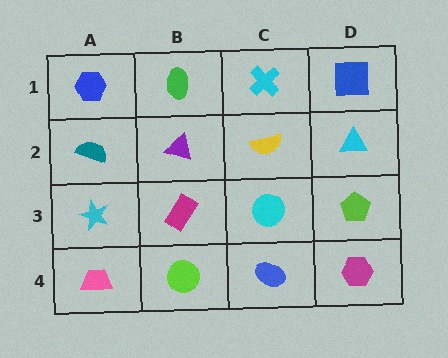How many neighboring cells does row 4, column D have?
2.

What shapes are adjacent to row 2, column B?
A green ellipse (row 1, column B), a magenta rectangle (row 3, column B), a teal semicircle (row 2, column A), a yellow semicircle (row 2, column C).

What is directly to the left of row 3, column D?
A cyan circle.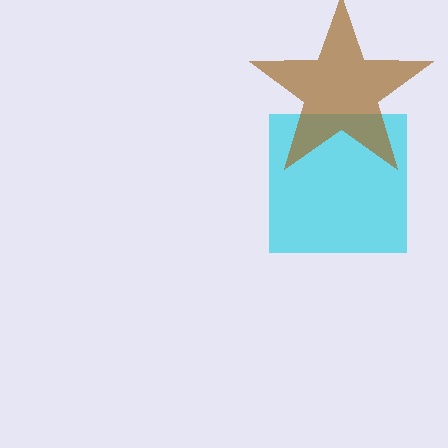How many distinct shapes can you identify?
There are 2 distinct shapes: a cyan square, a brown star.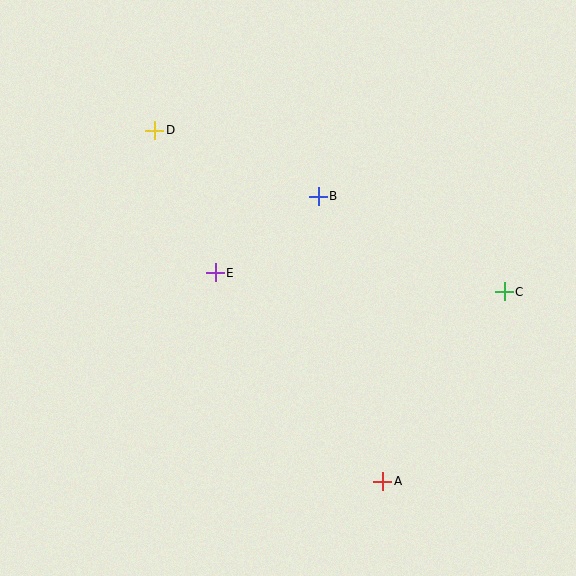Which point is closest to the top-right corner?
Point C is closest to the top-right corner.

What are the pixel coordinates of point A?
Point A is at (383, 481).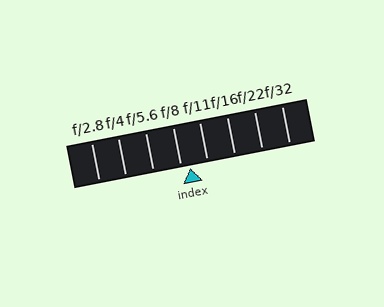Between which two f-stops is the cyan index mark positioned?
The index mark is between f/8 and f/11.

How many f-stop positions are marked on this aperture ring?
There are 8 f-stop positions marked.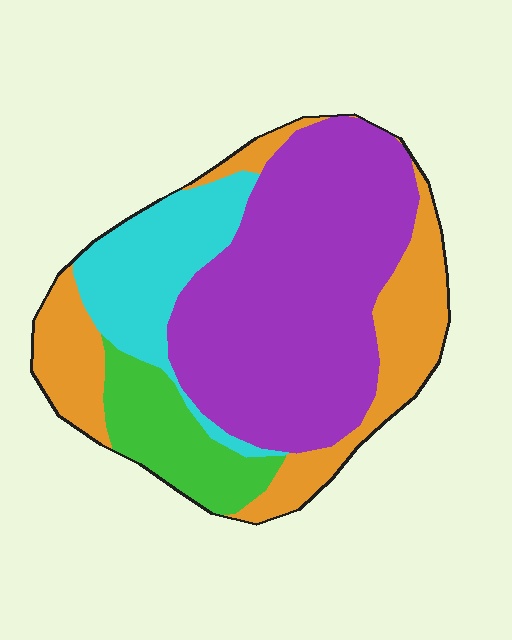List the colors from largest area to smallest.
From largest to smallest: purple, orange, cyan, green.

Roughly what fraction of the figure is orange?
Orange takes up about one quarter (1/4) of the figure.